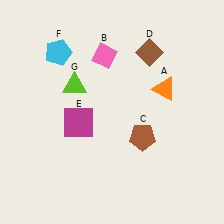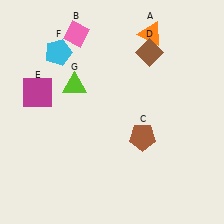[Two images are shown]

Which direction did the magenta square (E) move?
The magenta square (E) moved left.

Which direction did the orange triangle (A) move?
The orange triangle (A) moved up.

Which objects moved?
The objects that moved are: the orange triangle (A), the pink diamond (B), the magenta square (E).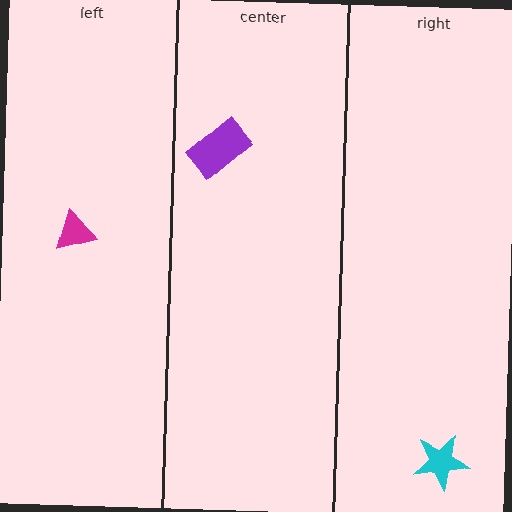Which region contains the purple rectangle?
The center region.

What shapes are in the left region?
The magenta triangle.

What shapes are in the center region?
The purple rectangle.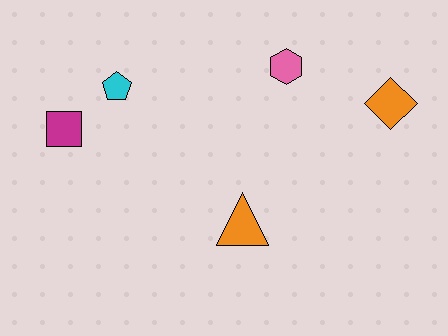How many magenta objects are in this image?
There is 1 magenta object.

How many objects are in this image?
There are 5 objects.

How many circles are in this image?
There are no circles.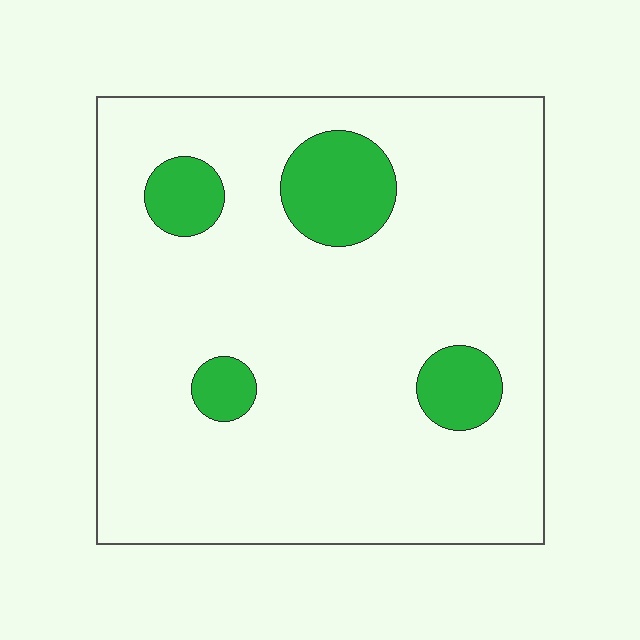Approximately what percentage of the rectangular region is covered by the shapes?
Approximately 10%.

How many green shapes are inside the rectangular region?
4.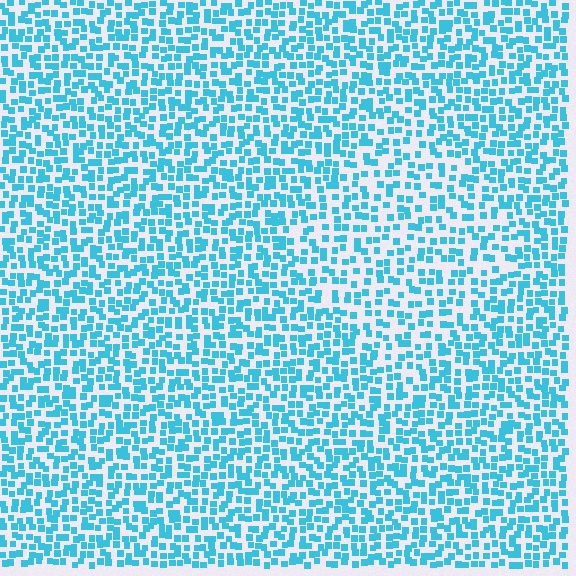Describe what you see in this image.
The image contains small cyan elements arranged at two different densities. A diamond-shaped region is visible where the elements are less densely packed than the surrounding area.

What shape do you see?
I see a diamond.